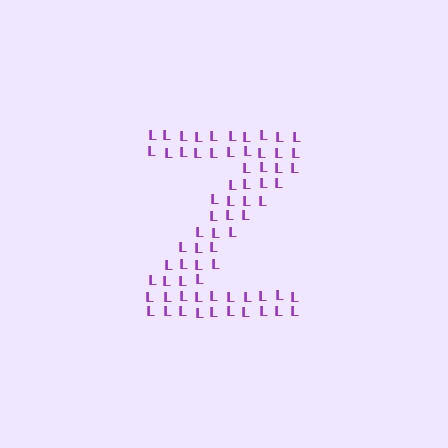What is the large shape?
The large shape is the letter Z.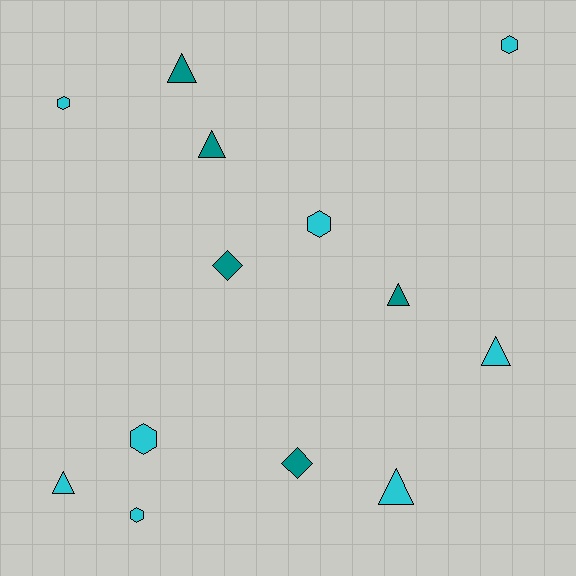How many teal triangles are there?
There are 3 teal triangles.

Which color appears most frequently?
Cyan, with 8 objects.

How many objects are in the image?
There are 13 objects.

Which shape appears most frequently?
Triangle, with 6 objects.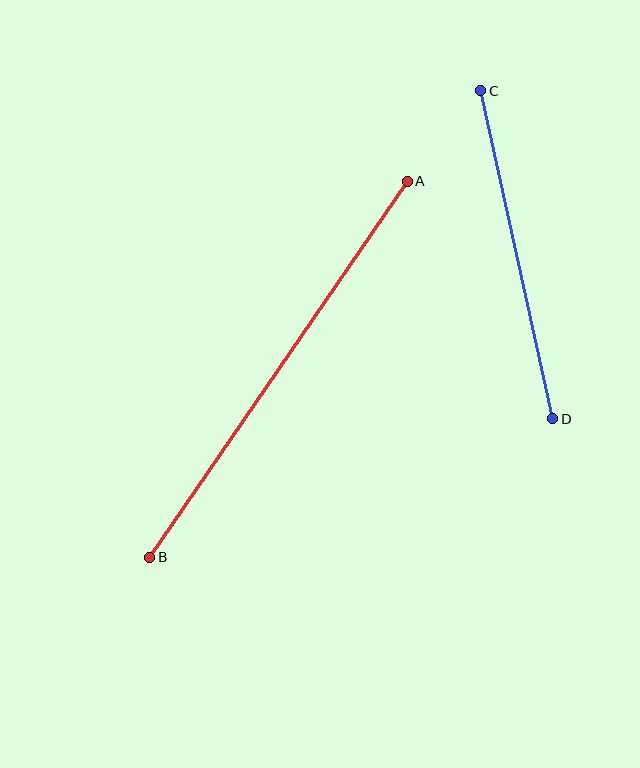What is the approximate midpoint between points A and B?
The midpoint is at approximately (278, 369) pixels.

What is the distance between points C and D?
The distance is approximately 336 pixels.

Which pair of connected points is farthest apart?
Points A and B are farthest apart.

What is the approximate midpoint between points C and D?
The midpoint is at approximately (517, 255) pixels.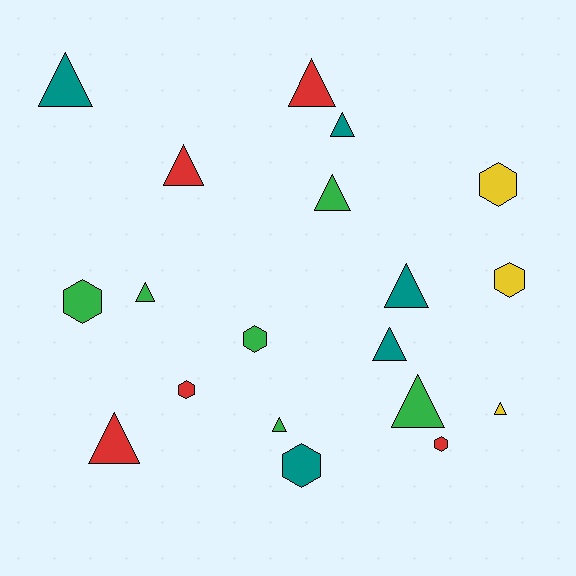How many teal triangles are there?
There are 4 teal triangles.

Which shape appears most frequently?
Triangle, with 12 objects.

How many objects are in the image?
There are 19 objects.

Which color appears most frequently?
Green, with 6 objects.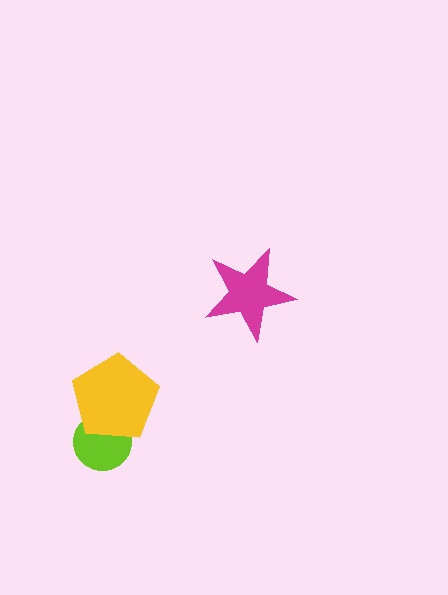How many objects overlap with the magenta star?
0 objects overlap with the magenta star.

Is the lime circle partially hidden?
Yes, it is partially covered by another shape.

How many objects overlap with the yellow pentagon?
1 object overlaps with the yellow pentagon.